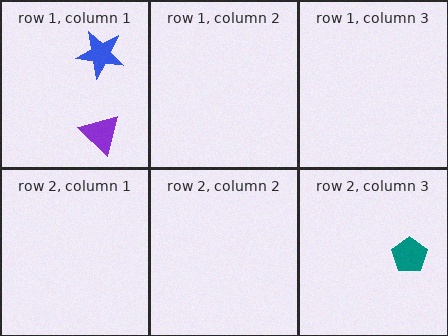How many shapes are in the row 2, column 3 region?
1.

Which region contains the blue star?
The row 1, column 1 region.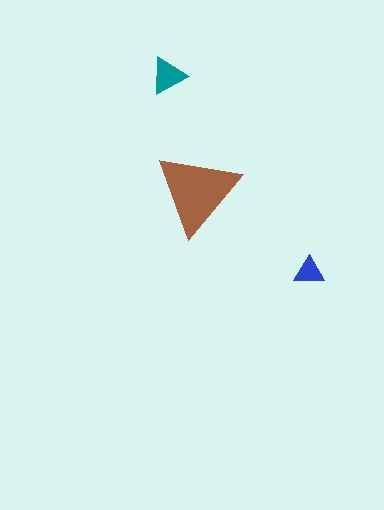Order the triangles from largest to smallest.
the brown one, the teal one, the blue one.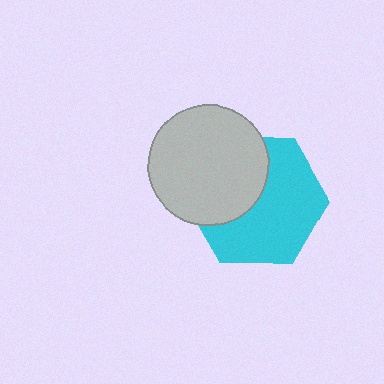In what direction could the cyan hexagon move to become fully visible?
The cyan hexagon could move toward the lower-right. That would shift it out from behind the light gray circle entirely.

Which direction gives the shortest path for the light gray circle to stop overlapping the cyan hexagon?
Moving toward the upper-left gives the shortest separation.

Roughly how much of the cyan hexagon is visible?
About half of it is visible (roughly 61%).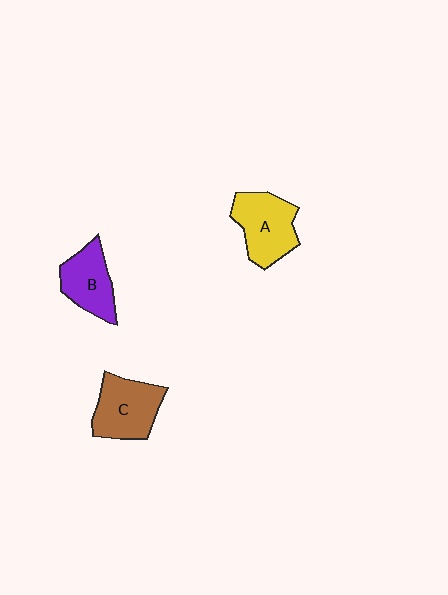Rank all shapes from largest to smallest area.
From largest to smallest: A (yellow), C (brown), B (purple).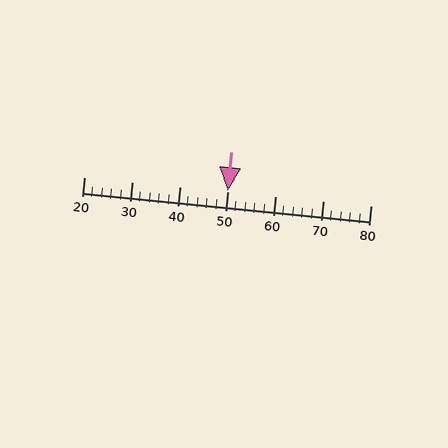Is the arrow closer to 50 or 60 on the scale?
The arrow is closer to 50.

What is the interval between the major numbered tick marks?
The major tick marks are spaced 10 units apart.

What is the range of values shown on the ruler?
The ruler shows values from 20 to 80.